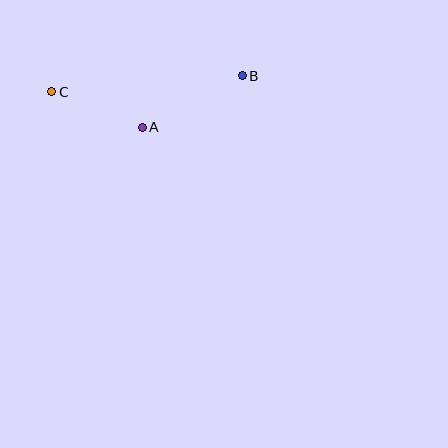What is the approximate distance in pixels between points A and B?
The distance between A and B is approximately 112 pixels.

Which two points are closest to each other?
Points A and C are closest to each other.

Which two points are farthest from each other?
Points B and C are farthest from each other.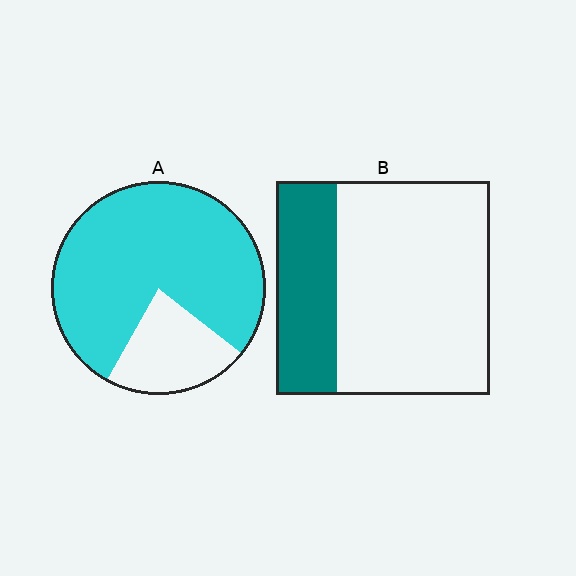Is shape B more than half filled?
No.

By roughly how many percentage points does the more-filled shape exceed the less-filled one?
By roughly 50 percentage points (A over B).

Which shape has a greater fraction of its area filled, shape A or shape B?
Shape A.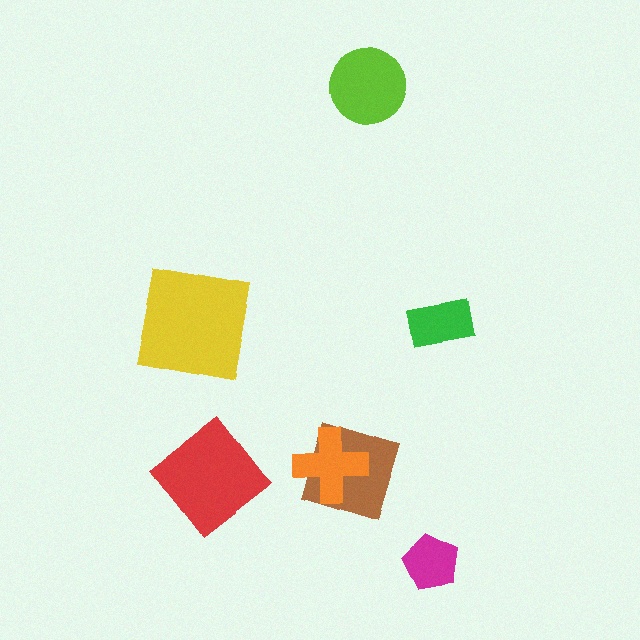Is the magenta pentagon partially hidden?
No, no other shape covers it.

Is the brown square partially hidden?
Yes, it is partially covered by another shape.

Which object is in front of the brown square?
The orange cross is in front of the brown square.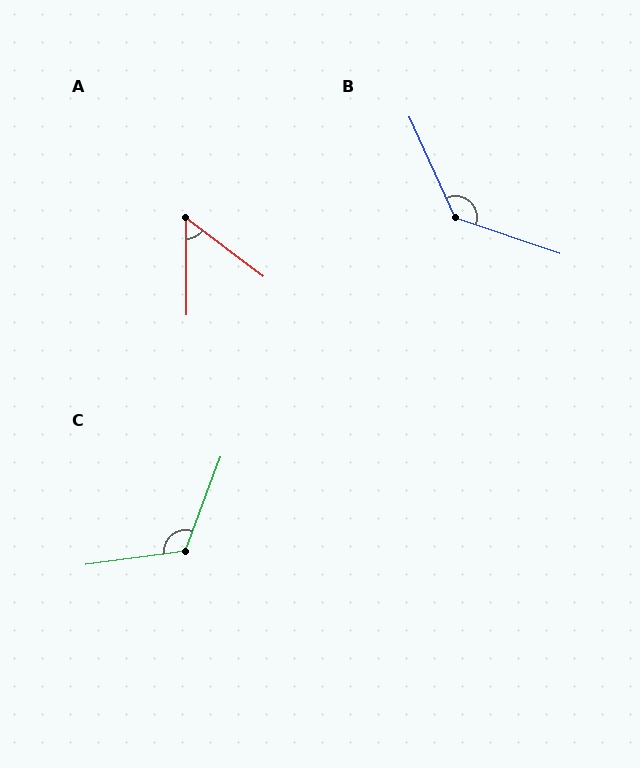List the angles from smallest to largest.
A (53°), C (118°), B (133°).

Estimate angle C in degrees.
Approximately 118 degrees.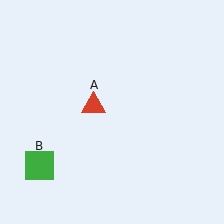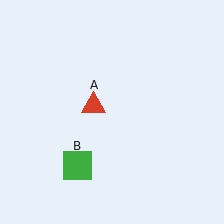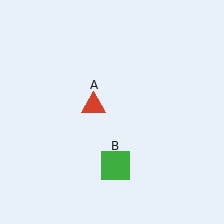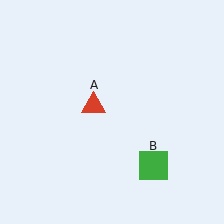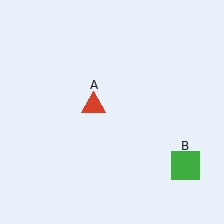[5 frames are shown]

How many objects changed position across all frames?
1 object changed position: green square (object B).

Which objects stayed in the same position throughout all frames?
Red triangle (object A) remained stationary.